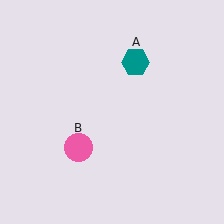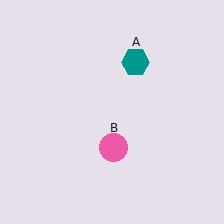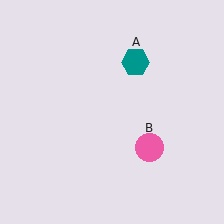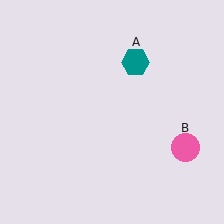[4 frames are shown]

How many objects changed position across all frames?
1 object changed position: pink circle (object B).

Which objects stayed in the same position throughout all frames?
Teal hexagon (object A) remained stationary.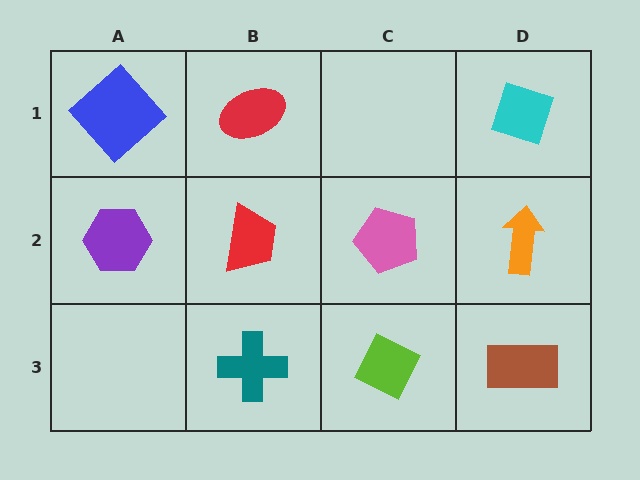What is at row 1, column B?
A red ellipse.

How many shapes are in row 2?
4 shapes.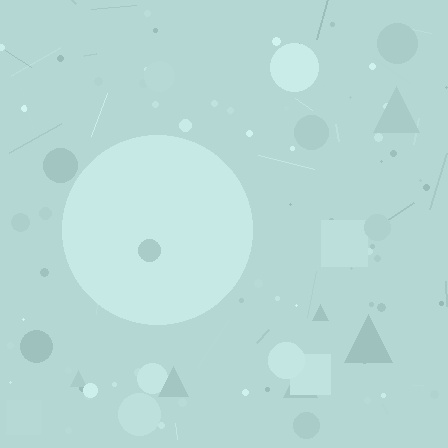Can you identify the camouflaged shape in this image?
The camouflaged shape is a circle.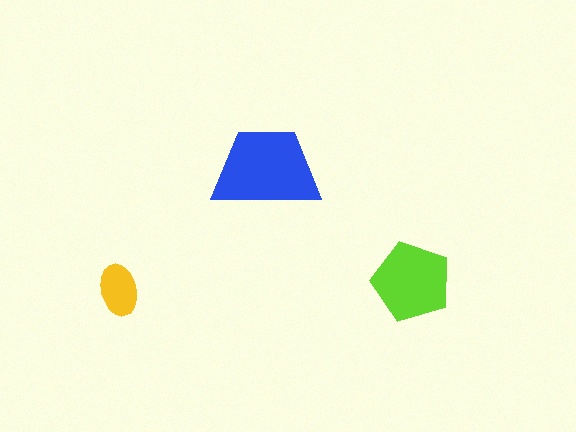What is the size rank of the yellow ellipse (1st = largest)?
3rd.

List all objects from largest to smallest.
The blue trapezoid, the lime pentagon, the yellow ellipse.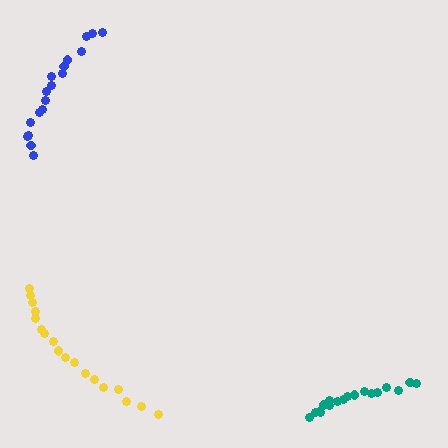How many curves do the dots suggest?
There are 3 distinct paths.